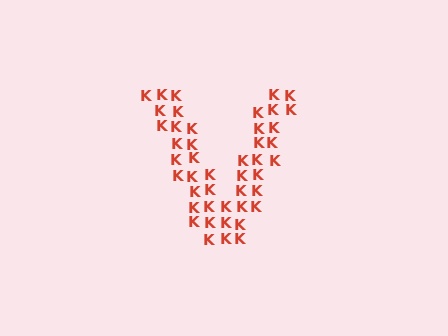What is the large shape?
The large shape is the letter V.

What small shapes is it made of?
It is made of small letter K's.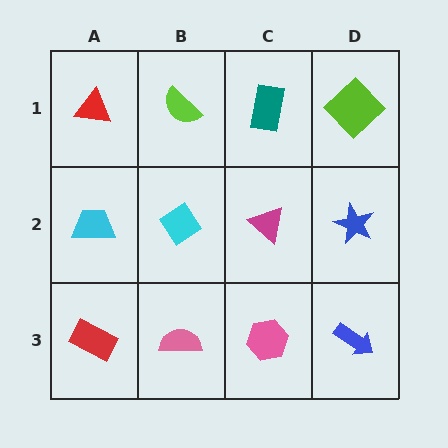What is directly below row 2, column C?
A pink hexagon.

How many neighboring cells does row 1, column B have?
3.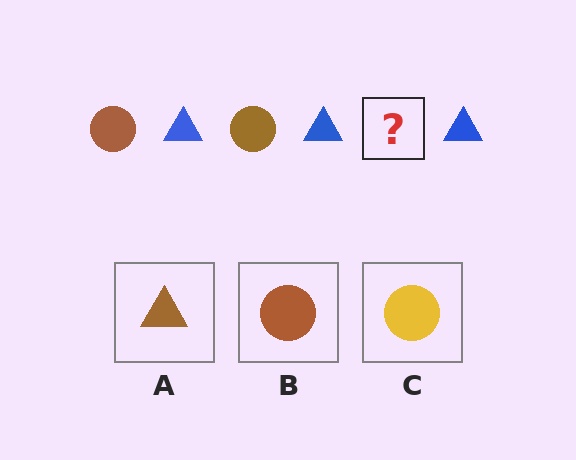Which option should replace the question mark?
Option B.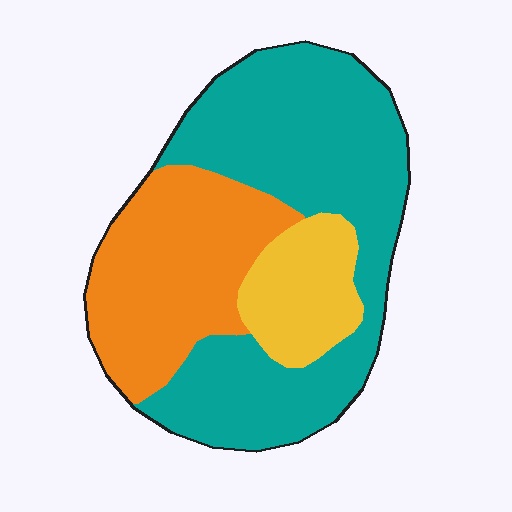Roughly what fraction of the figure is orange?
Orange covers roughly 30% of the figure.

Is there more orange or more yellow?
Orange.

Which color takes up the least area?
Yellow, at roughly 15%.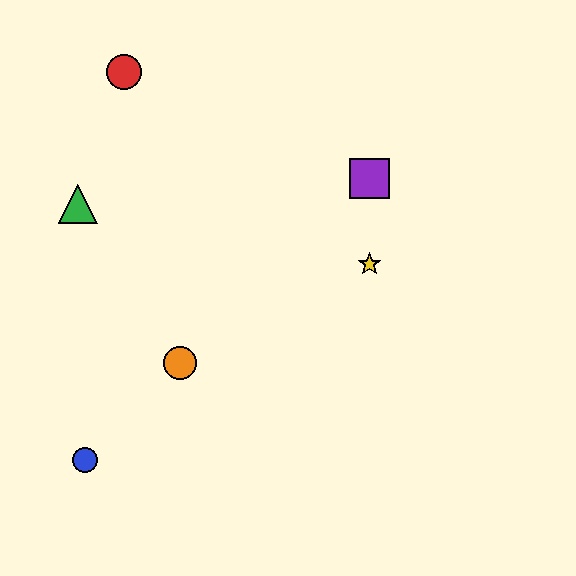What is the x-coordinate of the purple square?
The purple square is at x≈370.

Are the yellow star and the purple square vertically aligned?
Yes, both are at x≈370.